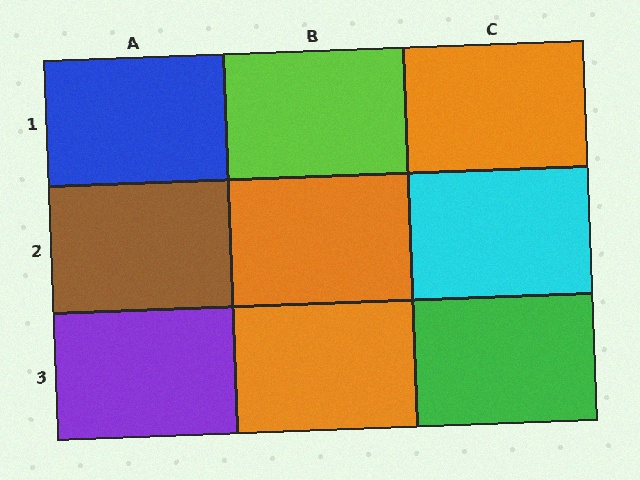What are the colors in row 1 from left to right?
Blue, lime, orange.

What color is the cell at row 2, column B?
Orange.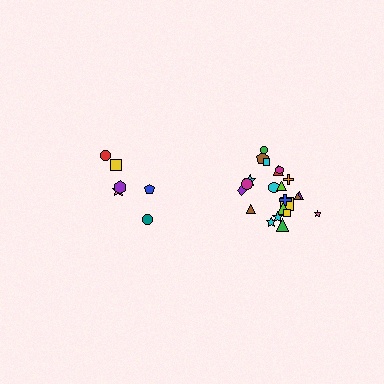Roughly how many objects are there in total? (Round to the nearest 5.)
Roughly 30 objects in total.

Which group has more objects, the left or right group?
The right group.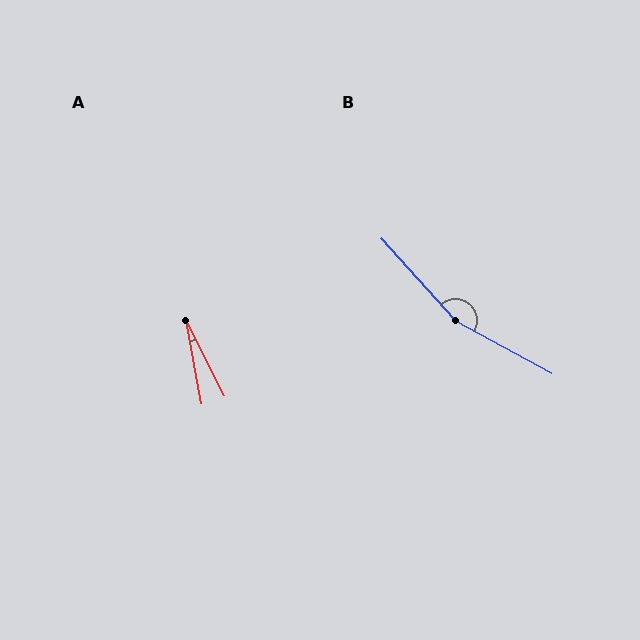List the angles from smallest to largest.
A (17°), B (161°).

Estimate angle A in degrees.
Approximately 17 degrees.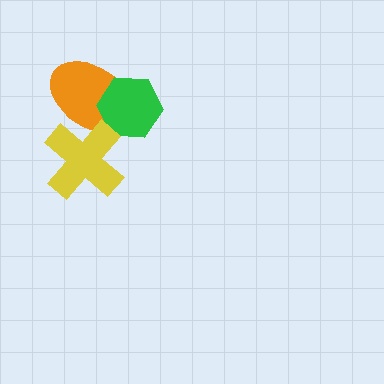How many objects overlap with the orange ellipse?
2 objects overlap with the orange ellipse.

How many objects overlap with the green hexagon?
1 object overlaps with the green hexagon.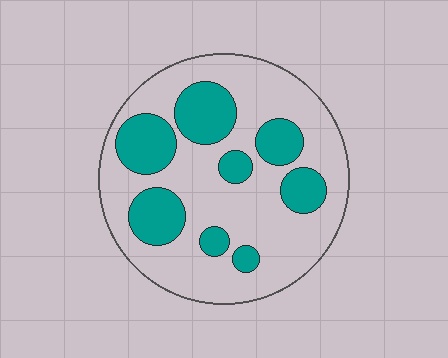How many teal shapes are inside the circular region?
8.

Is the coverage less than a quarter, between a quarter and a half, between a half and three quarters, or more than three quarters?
Between a quarter and a half.